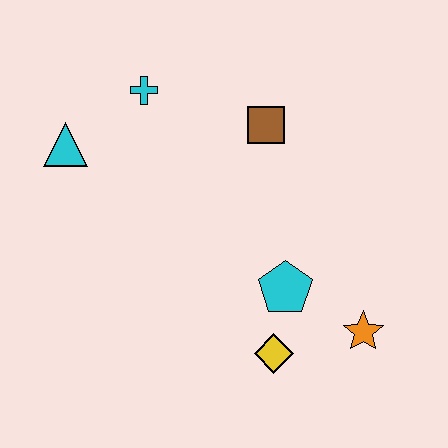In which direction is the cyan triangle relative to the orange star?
The cyan triangle is to the left of the orange star.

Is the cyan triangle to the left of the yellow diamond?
Yes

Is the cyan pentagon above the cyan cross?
No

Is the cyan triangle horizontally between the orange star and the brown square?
No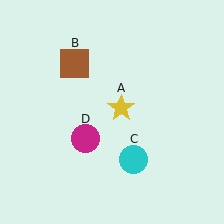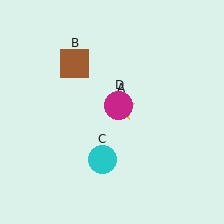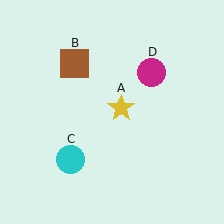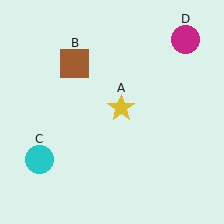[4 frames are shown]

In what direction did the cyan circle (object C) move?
The cyan circle (object C) moved left.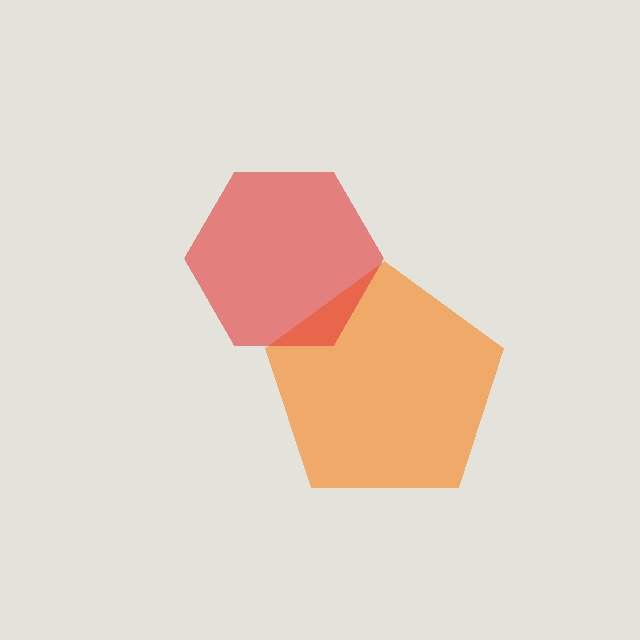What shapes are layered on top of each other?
The layered shapes are: an orange pentagon, a red hexagon.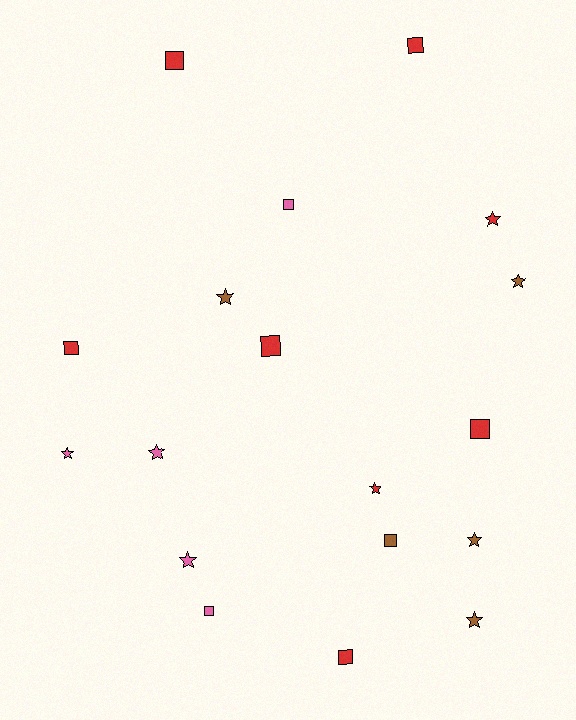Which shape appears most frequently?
Square, with 9 objects.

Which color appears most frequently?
Red, with 8 objects.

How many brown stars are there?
There are 4 brown stars.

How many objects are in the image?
There are 18 objects.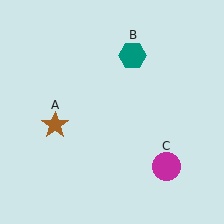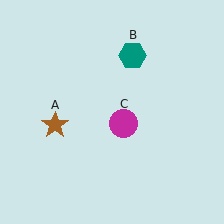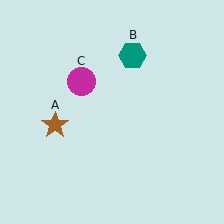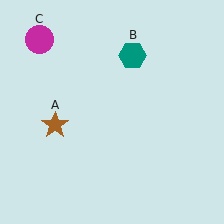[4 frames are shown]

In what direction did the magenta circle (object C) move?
The magenta circle (object C) moved up and to the left.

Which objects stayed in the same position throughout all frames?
Brown star (object A) and teal hexagon (object B) remained stationary.